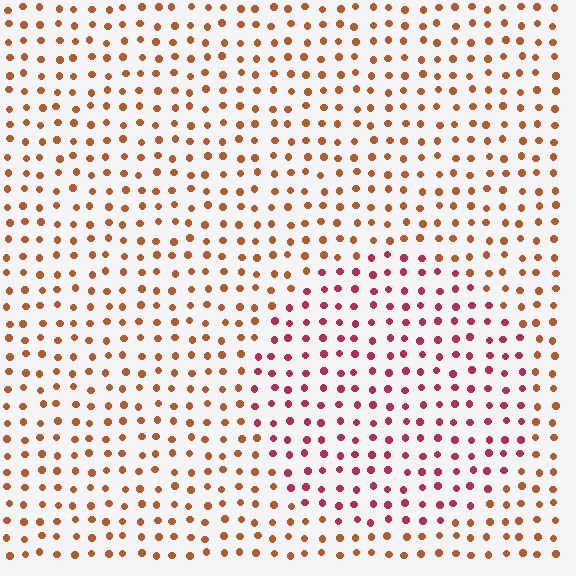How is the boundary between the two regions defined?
The boundary is defined purely by a slight shift in hue (about 41 degrees). Spacing, size, and orientation are identical on both sides.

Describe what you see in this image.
The image is filled with small brown elements in a uniform arrangement. A circle-shaped region is visible where the elements are tinted to a slightly different hue, forming a subtle color boundary.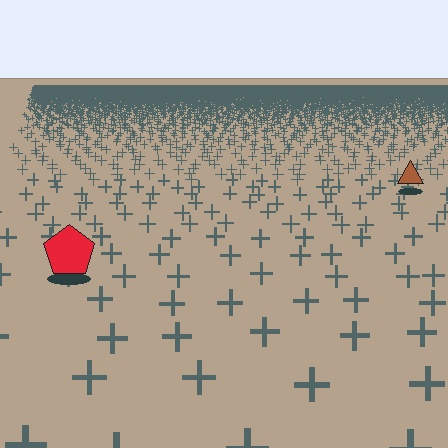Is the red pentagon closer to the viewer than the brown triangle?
Yes. The red pentagon is closer — you can tell from the texture gradient: the ground texture is coarser near it.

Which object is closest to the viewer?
The red pentagon is closest. The texture marks near it are larger and more spread out.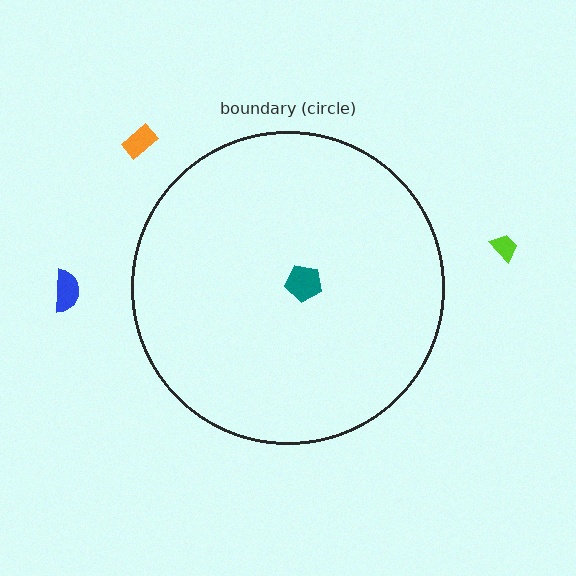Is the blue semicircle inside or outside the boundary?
Outside.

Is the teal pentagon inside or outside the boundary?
Inside.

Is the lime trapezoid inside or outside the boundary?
Outside.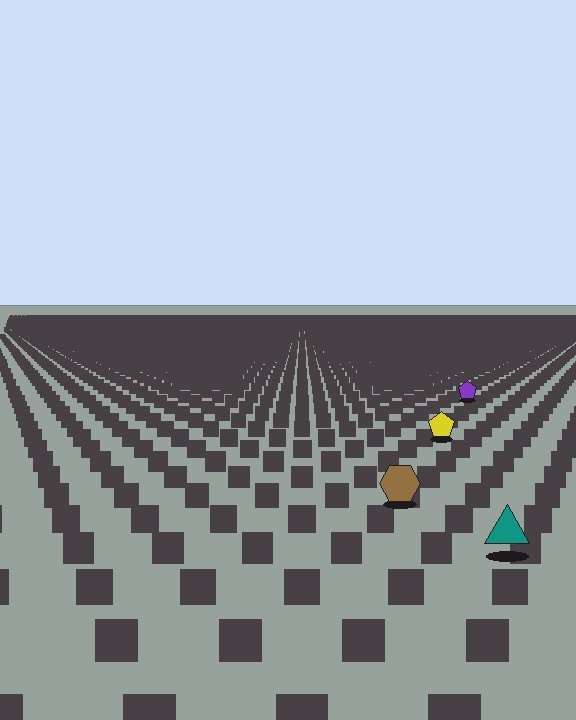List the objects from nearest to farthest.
From nearest to farthest: the teal triangle, the brown hexagon, the yellow pentagon, the purple pentagon.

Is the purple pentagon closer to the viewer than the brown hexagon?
No. The brown hexagon is closer — you can tell from the texture gradient: the ground texture is coarser near it.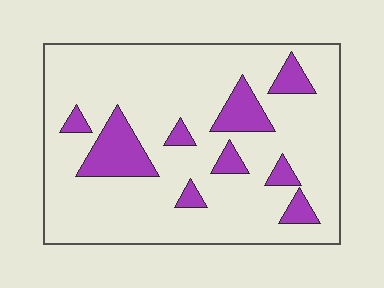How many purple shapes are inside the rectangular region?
9.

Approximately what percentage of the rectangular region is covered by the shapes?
Approximately 15%.